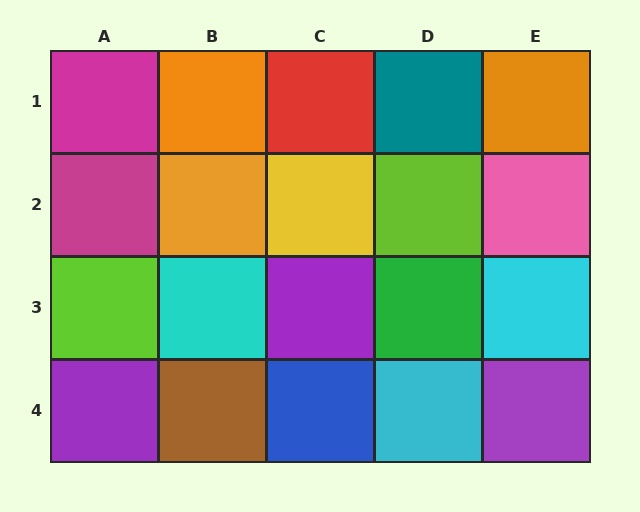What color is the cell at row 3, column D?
Green.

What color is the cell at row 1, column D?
Teal.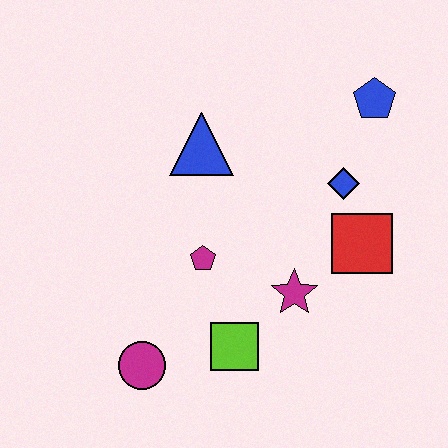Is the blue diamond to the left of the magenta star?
No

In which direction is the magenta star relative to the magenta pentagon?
The magenta star is to the right of the magenta pentagon.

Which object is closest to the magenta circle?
The lime square is closest to the magenta circle.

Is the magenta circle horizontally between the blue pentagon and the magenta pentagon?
No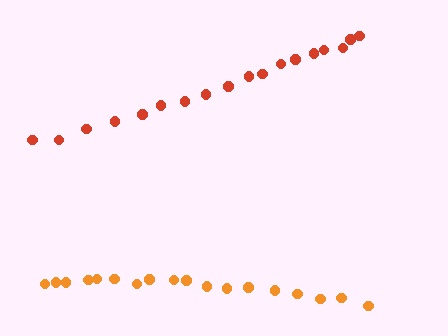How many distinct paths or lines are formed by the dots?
There are 2 distinct paths.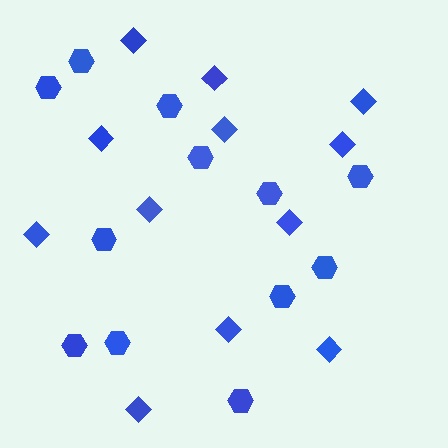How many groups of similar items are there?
There are 2 groups: one group of diamonds (12) and one group of hexagons (12).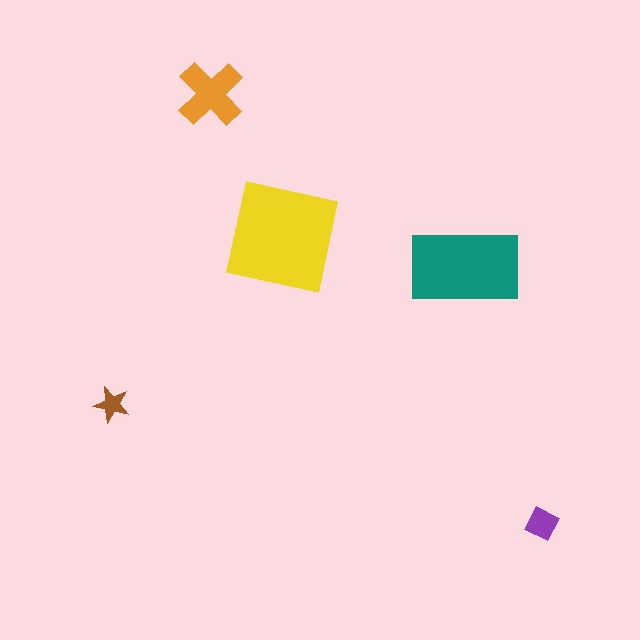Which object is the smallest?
The brown star.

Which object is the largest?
The yellow square.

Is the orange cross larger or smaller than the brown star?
Larger.